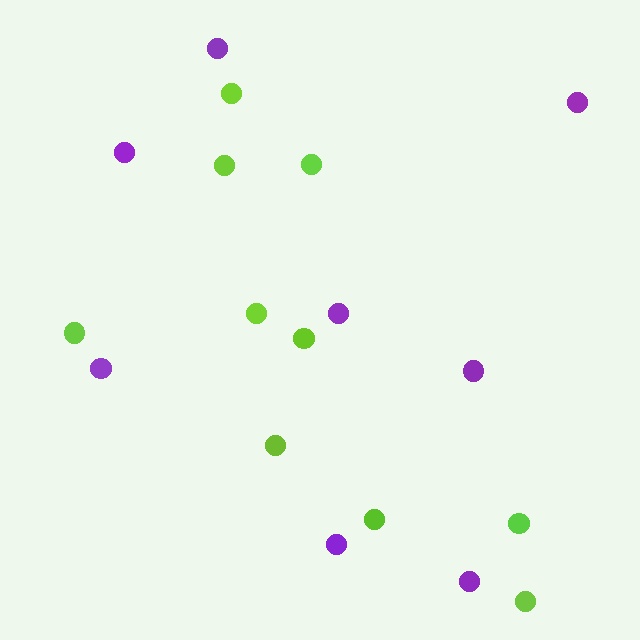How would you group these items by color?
There are 2 groups: one group of lime circles (10) and one group of purple circles (8).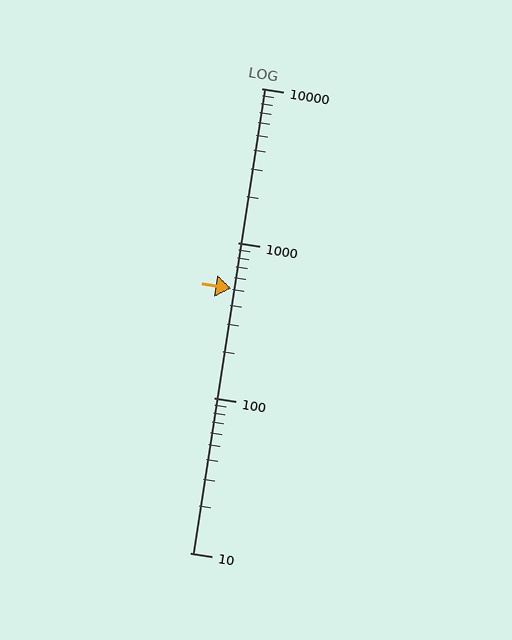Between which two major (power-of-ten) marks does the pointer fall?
The pointer is between 100 and 1000.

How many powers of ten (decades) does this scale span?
The scale spans 3 decades, from 10 to 10000.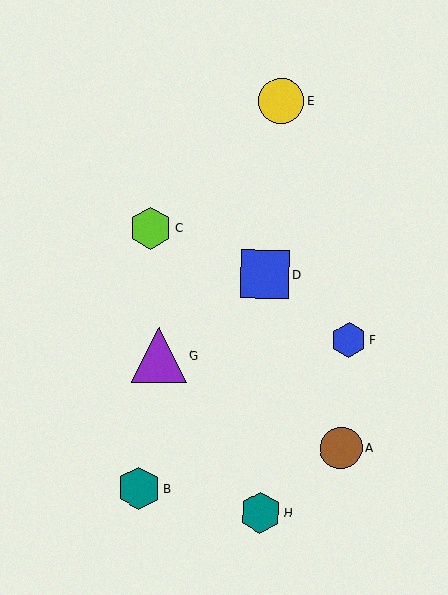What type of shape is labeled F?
Shape F is a blue hexagon.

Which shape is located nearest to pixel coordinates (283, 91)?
The yellow circle (labeled E) at (281, 101) is nearest to that location.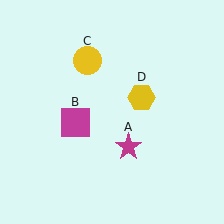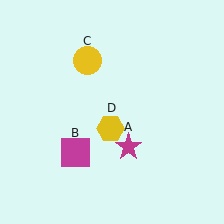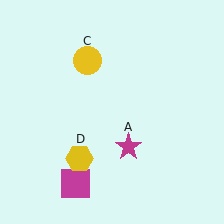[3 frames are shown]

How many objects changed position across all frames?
2 objects changed position: magenta square (object B), yellow hexagon (object D).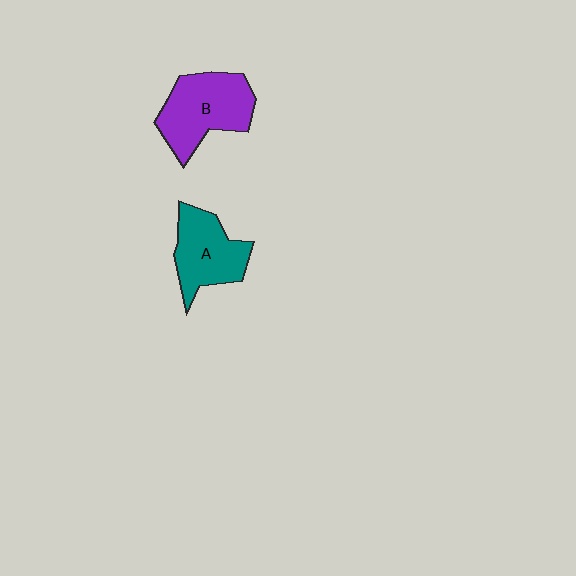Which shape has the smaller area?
Shape A (teal).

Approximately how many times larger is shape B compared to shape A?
Approximately 1.2 times.